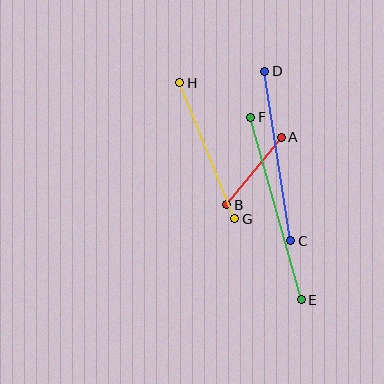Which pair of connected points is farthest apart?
Points E and F are farthest apart.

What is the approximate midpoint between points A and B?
The midpoint is at approximately (254, 171) pixels.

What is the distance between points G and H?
The distance is approximately 146 pixels.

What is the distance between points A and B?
The distance is approximately 87 pixels.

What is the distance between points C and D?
The distance is approximately 171 pixels.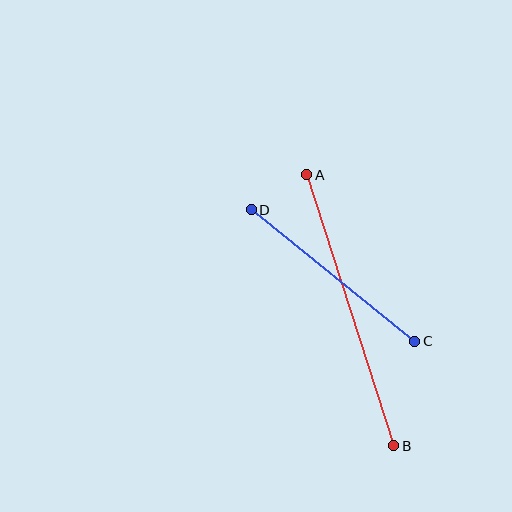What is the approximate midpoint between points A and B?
The midpoint is at approximately (350, 310) pixels.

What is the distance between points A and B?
The distance is approximately 284 pixels.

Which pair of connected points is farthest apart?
Points A and B are farthest apart.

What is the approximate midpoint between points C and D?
The midpoint is at approximately (333, 275) pixels.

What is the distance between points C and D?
The distance is approximately 210 pixels.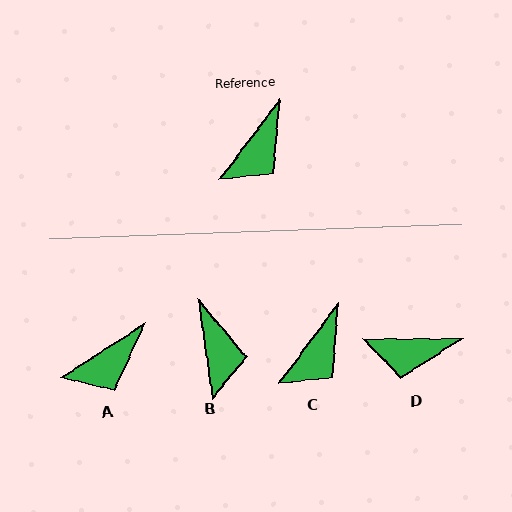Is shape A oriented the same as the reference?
No, it is off by about 20 degrees.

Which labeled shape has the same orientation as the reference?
C.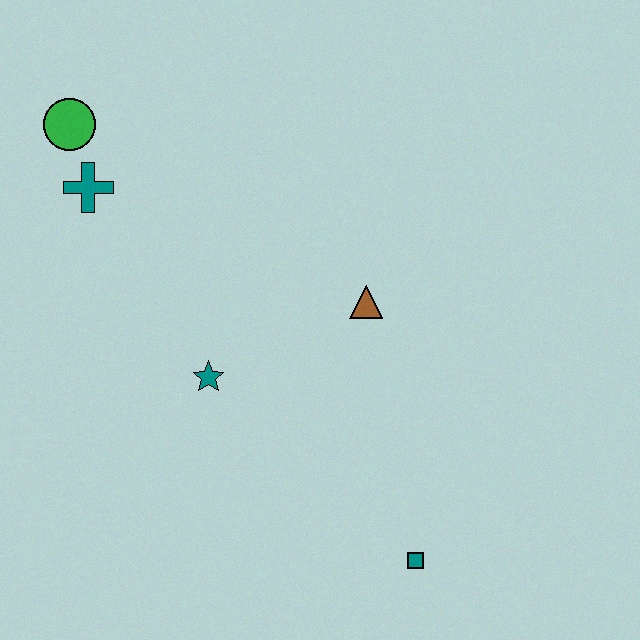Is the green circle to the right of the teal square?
No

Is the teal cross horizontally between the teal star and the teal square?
No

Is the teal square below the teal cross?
Yes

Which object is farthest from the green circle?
The teal square is farthest from the green circle.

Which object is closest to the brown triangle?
The teal star is closest to the brown triangle.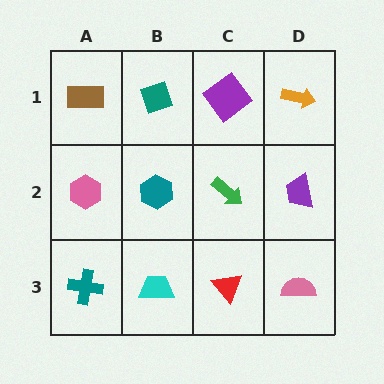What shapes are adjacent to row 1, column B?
A teal hexagon (row 2, column B), a brown rectangle (row 1, column A), a purple diamond (row 1, column C).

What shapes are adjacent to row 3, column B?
A teal hexagon (row 2, column B), a teal cross (row 3, column A), a red triangle (row 3, column C).